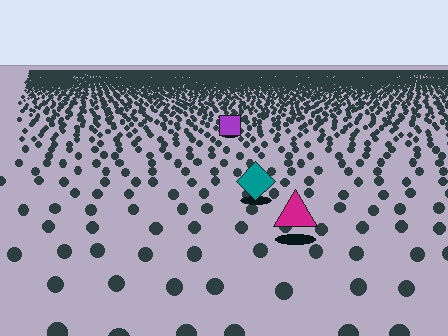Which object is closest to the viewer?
The magenta triangle is closest. The texture marks near it are larger and more spread out.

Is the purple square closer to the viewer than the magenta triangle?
No. The magenta triangle is closer — you can tell from the texture gradient: the ground texture is coarser near it.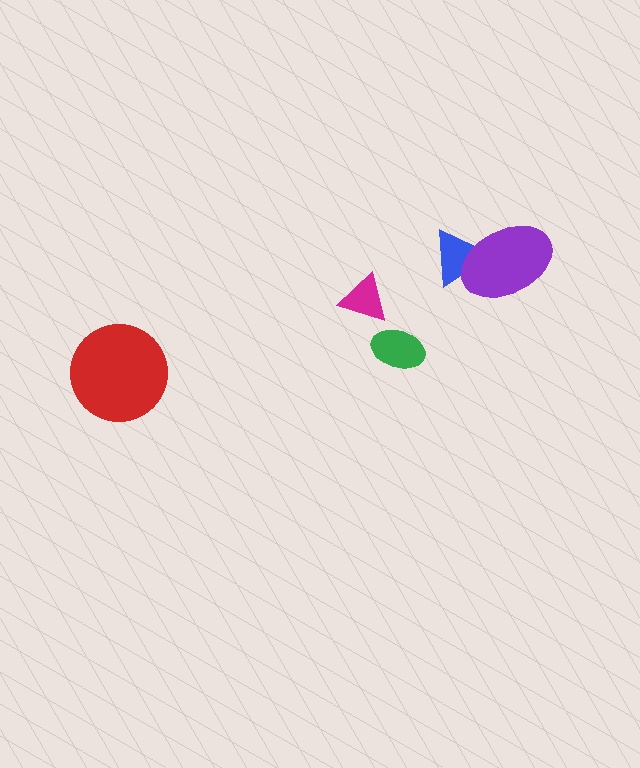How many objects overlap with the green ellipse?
0 objects overlap with the green ellipse.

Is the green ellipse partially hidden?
No, no other shape covers it.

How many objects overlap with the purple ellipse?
1 object overlaps with the purple ellipse.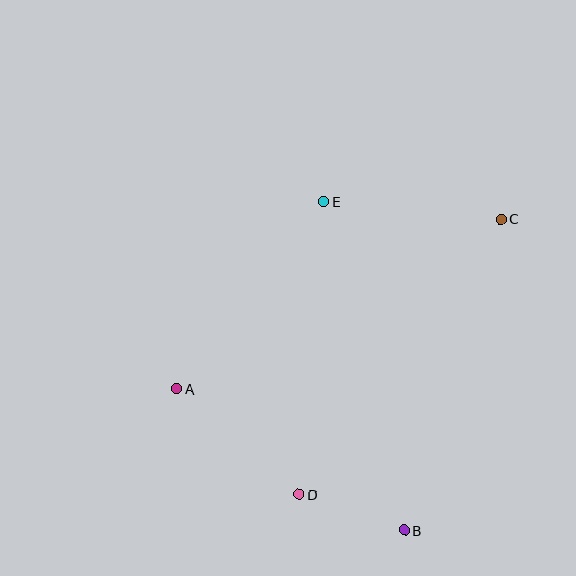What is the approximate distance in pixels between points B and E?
The distance between B and E is approximately 339 pixels.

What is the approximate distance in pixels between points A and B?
The distance between A and B is approximately 268 pixels.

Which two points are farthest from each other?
Points A and C are farthest from each other.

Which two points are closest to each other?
Points B and D are closest to each other.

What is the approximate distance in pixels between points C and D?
The distance between C and D is approximately 342 pixels.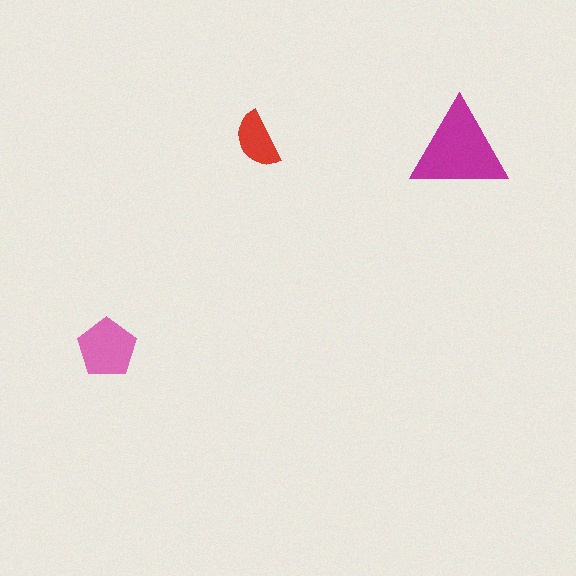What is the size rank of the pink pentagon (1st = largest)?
2nd.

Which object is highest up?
The red semicircle is topmost.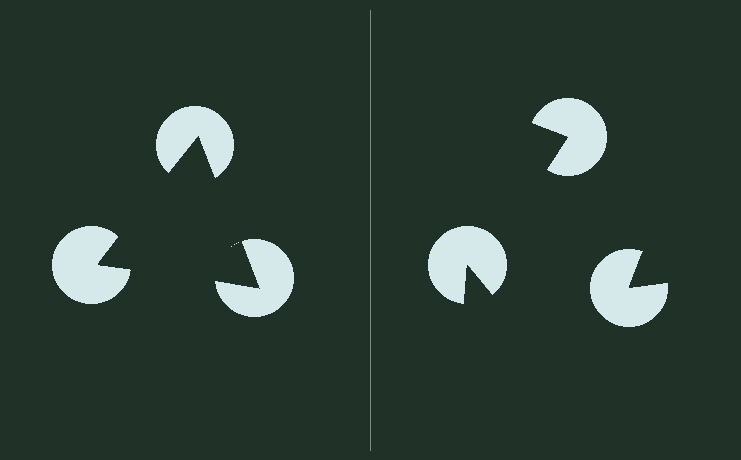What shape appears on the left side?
An illusory triangle.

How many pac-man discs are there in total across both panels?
6 — 3 on each side.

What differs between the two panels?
The pac-man discs are positioned identically on both sides; only the wedge orientations differ. On the left they align to a triangle; on the right they are misaligned.